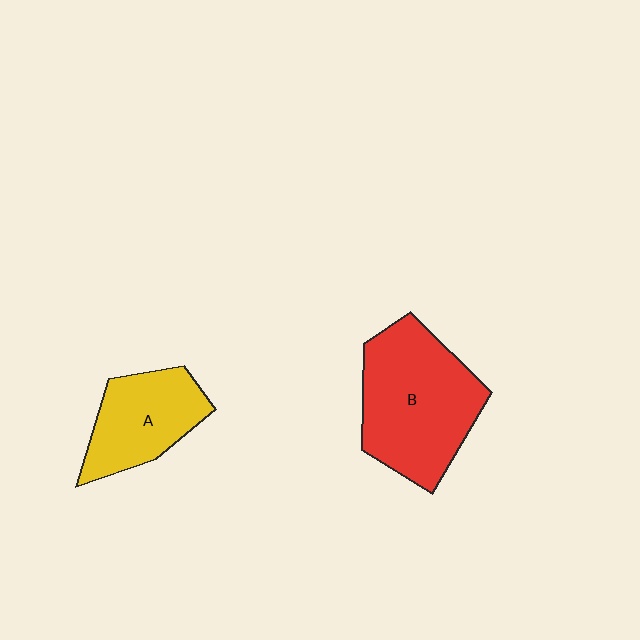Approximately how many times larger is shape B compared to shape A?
Approximately 1.6 times.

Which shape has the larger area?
Shape B (red).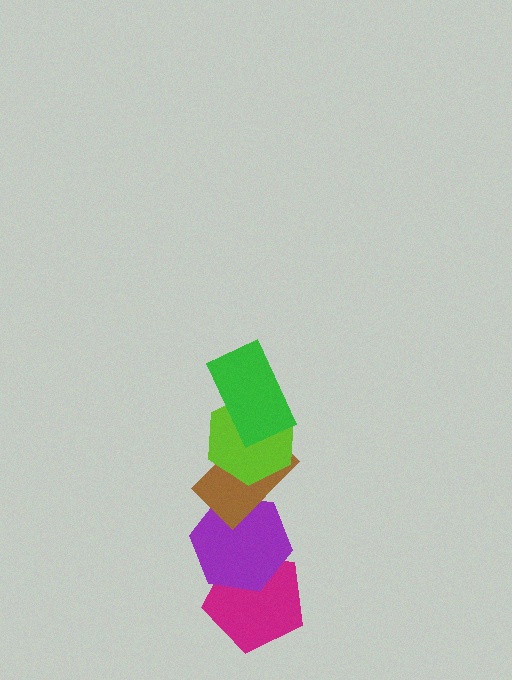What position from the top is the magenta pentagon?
The magenta pentagon is 5th from the top.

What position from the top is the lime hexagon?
The lime hexagon is 2nd from the top.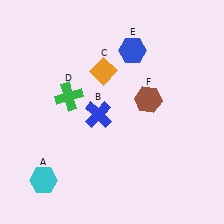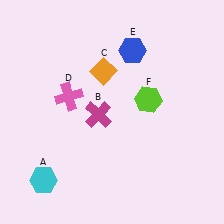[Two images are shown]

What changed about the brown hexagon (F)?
In Image 1, F is brown. In Image 2, it changed to lime.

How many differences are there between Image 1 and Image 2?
There are 3 differences between the two images.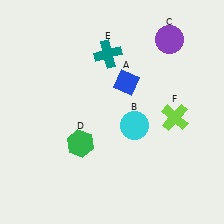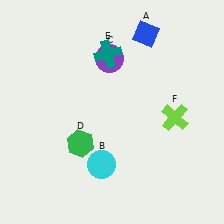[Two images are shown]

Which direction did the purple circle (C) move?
The purple circle (C) moved left.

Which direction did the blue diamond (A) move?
The blue diamond (A) moved up.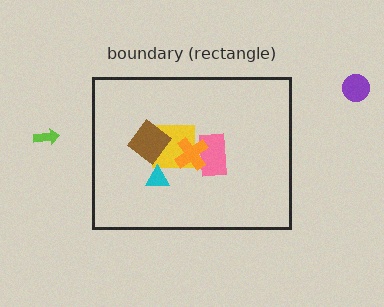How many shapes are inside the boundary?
5 inside, 2 outside.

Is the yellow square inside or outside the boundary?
Inside.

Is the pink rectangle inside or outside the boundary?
Inside.